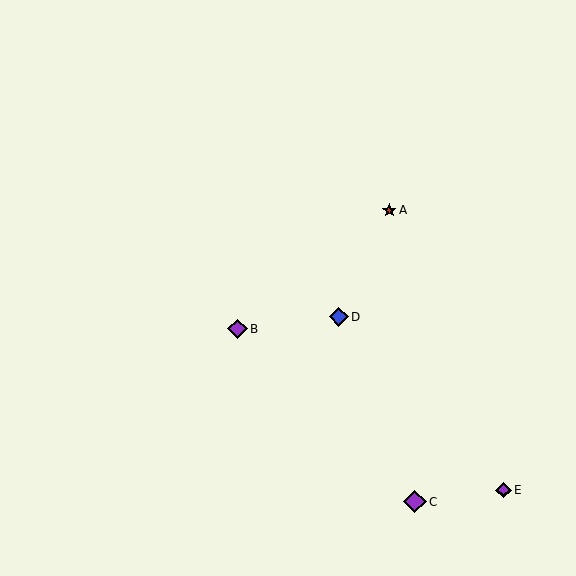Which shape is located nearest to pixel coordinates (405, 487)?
The purple diamond (labeled C) at (415, 502) is nearest to that location.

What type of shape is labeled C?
Shape C is a purple diamond.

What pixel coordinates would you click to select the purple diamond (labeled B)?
Click at (238, 329) to select the purple diamond B.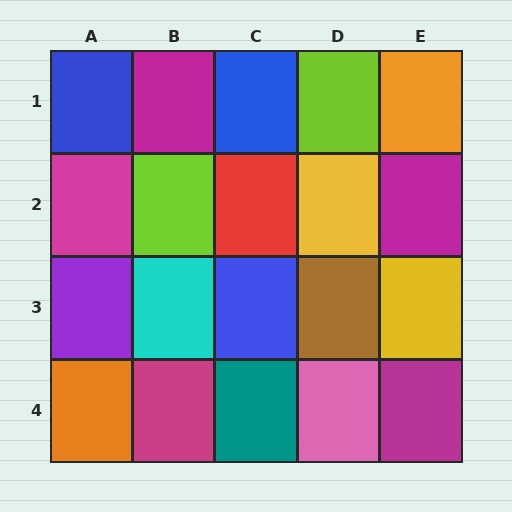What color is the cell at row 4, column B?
Magenta.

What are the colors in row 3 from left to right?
Purple, cyan, blue, brown, yellow.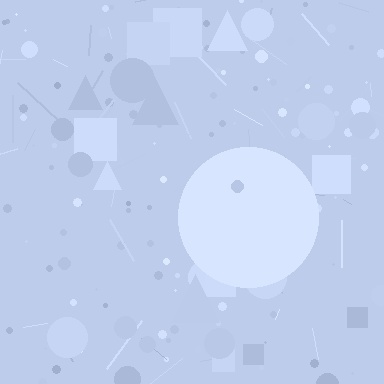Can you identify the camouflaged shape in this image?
The camouflaged shape is a circle.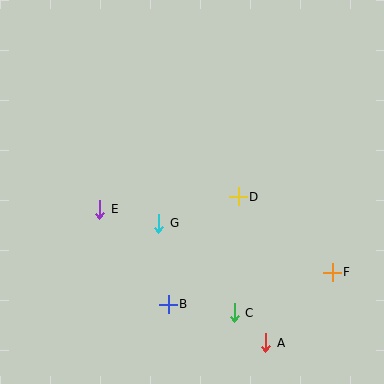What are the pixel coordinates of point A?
Point A is at (266, 343).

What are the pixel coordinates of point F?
Point F is at (332, 272).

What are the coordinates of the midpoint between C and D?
The midpoint between C and D is at (236, 255).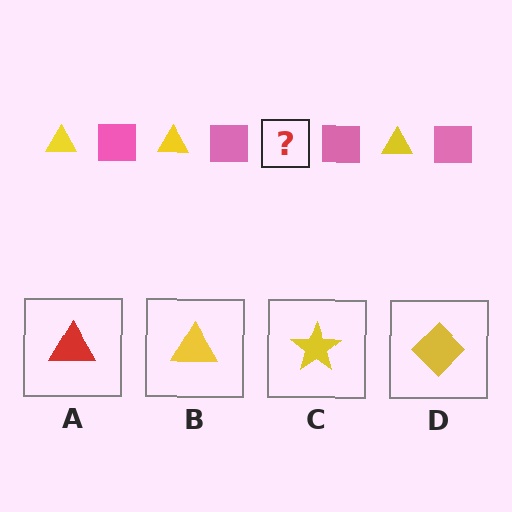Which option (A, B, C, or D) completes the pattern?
B.